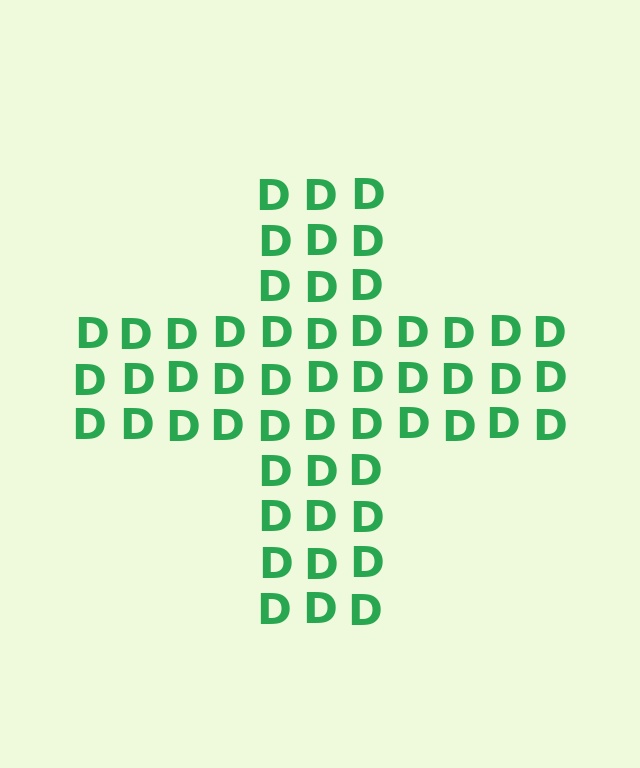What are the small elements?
The small elements are letter D's.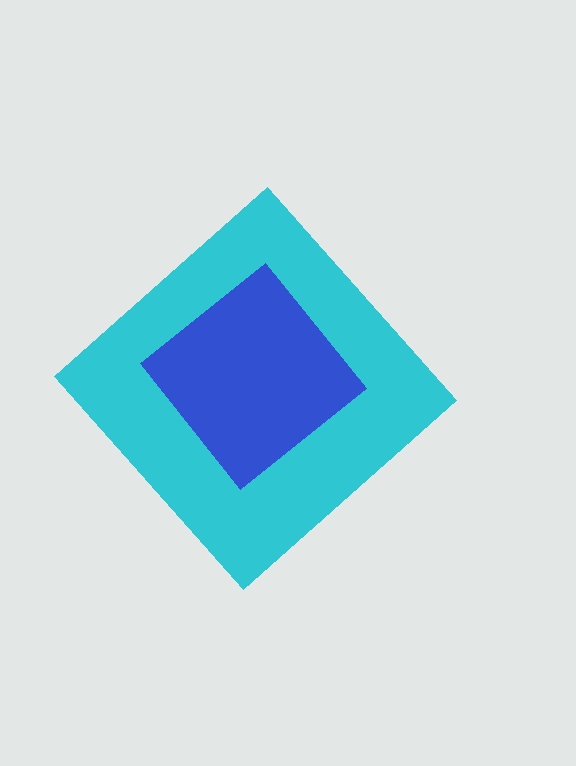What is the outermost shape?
The cyan diamond.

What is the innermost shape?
The blue diamond.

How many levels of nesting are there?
2.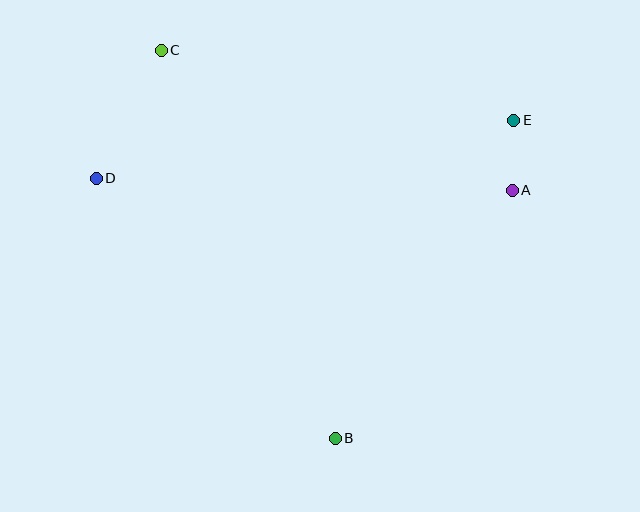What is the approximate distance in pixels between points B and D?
The distance between B and D is approximately 353 pixels.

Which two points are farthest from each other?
Points B and C are farthest from each other.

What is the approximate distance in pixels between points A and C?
The distance between A and C is approximately 378 pixels.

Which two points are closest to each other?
Points A and E are closest to each other.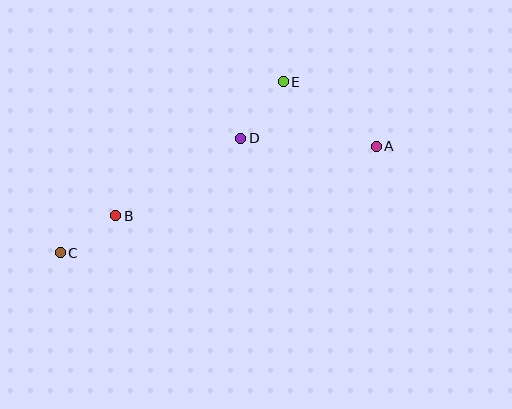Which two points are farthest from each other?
Points A and C are farthest from each other.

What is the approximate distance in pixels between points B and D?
The distance between B and D is approximately 147 pixels.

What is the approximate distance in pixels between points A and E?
The distance between A and E is approximately 113 pixels.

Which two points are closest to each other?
Points B and C are closest to each other.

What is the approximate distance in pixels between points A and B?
The distance between A and B is approximately 270 pixels.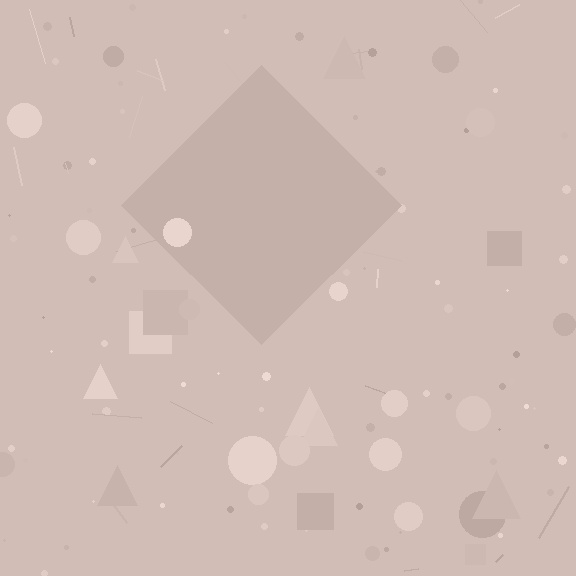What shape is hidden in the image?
A diamond is hidden in the image.